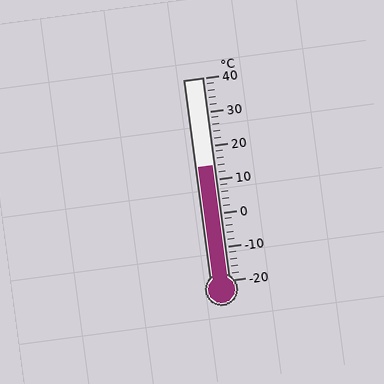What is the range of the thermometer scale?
The thermometer scale ranges from -20°C to 40°C.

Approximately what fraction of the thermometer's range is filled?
The thermometer is filled to approximately 55% of its range.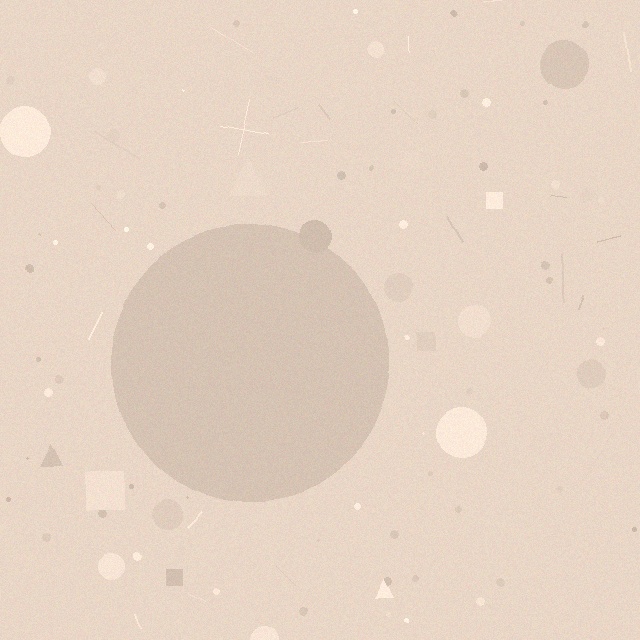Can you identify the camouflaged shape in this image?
The camouflaged shape is a circle.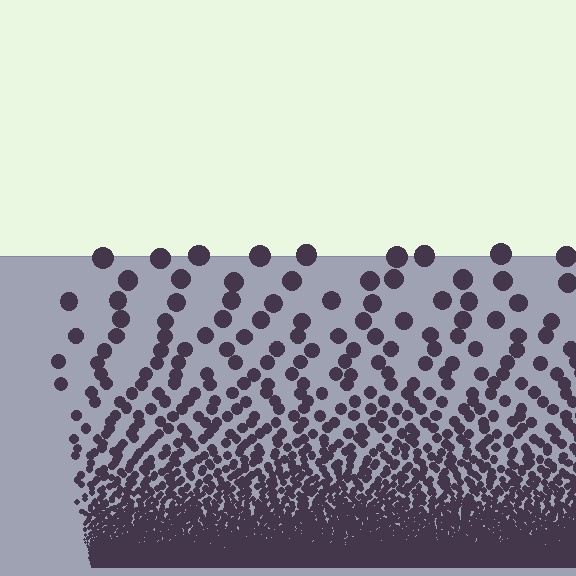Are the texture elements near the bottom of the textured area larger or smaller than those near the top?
Smaller. The gradient is inverted — elements near the bottom are smaller and denser.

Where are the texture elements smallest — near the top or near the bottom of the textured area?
Near the bottom.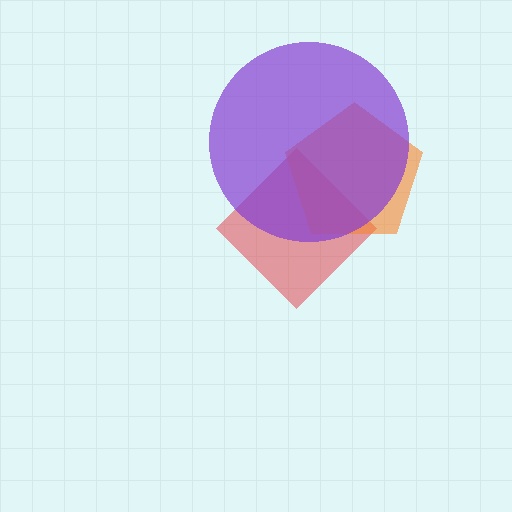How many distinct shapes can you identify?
There are 3 distinct shapes: a red diamond, an orange pentagon, a purple circle.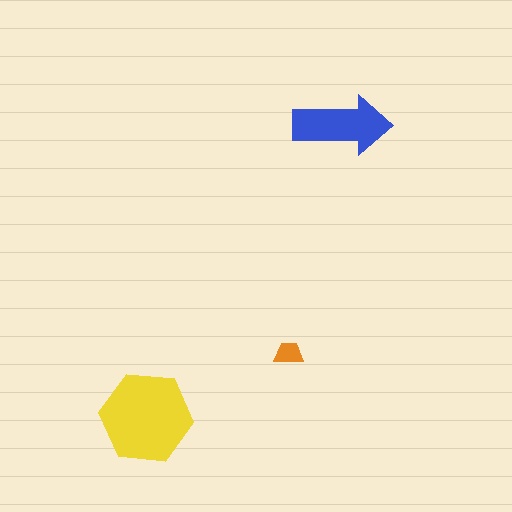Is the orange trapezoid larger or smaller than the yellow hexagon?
Smaller.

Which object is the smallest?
The orange trapezoid.